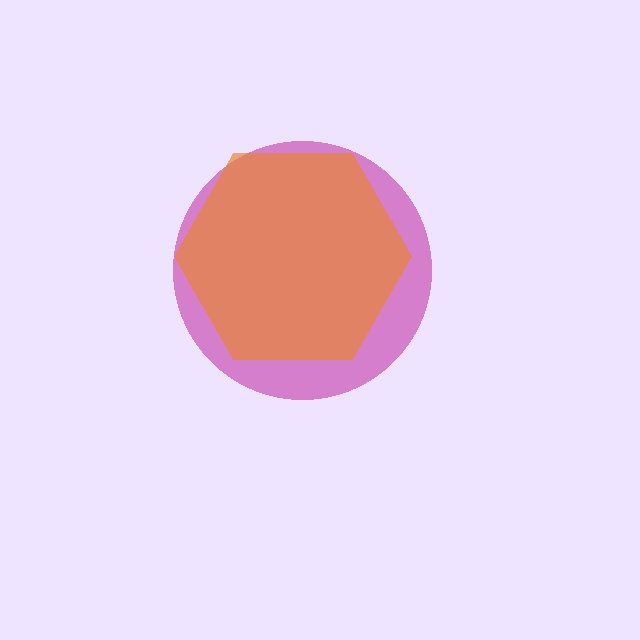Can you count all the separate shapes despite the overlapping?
Yes, there are 2 separate shapes.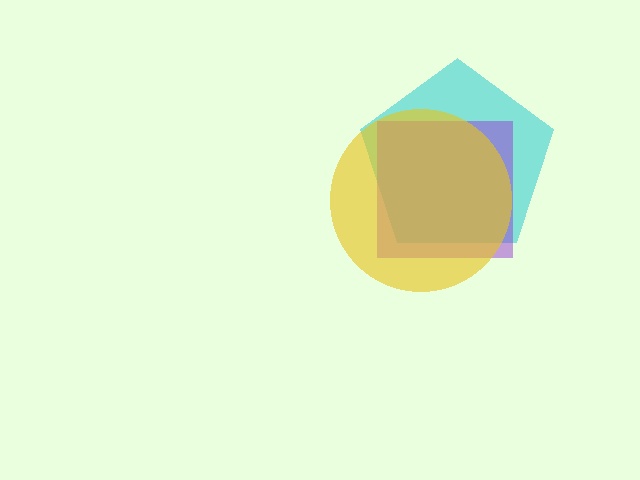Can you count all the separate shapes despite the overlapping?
Yes, there are 3 separate shapes.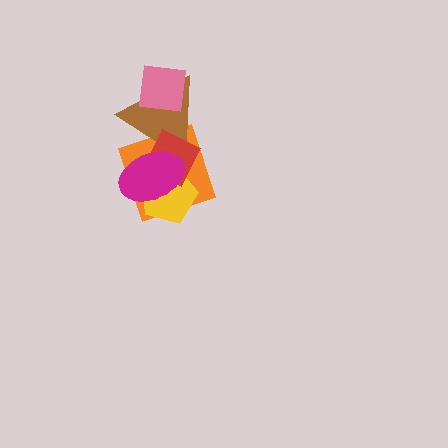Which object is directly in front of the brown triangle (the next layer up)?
The red diamond is directly in front of the brown triangle.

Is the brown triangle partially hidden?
Yes, it is partially covered by another shape.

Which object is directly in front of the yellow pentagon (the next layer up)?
The red diamond is directly in front of the yellow pentagon.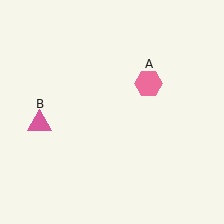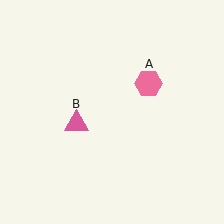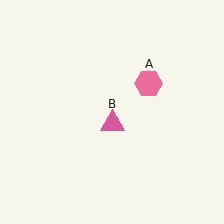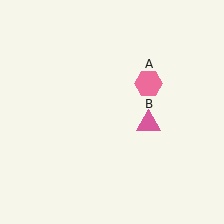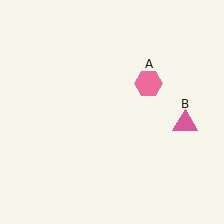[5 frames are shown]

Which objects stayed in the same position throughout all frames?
Pink hexagon (object A) remained stationary.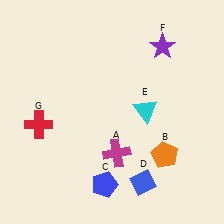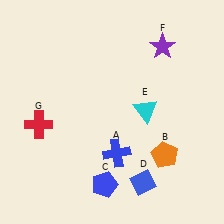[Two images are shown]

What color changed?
The cross (A) changed from magenta in Image 1 to blue in Image 2.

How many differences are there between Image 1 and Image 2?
There is 1 difference between the two images.